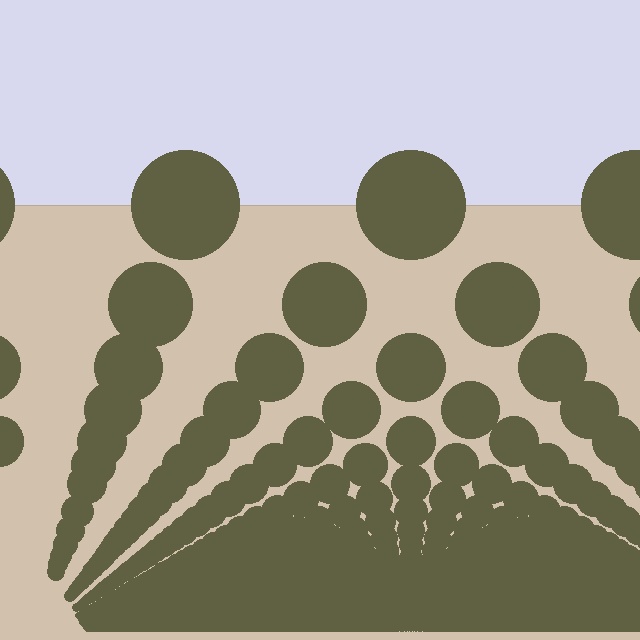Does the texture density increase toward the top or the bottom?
Density increases toward the bottom.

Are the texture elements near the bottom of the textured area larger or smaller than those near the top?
Smaller. The gradient is inverted — elements near the bottom are smaller and denser.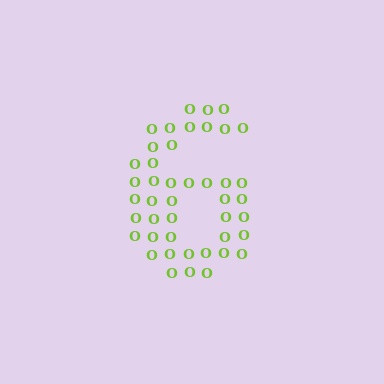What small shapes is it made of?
It is made of small letter O's.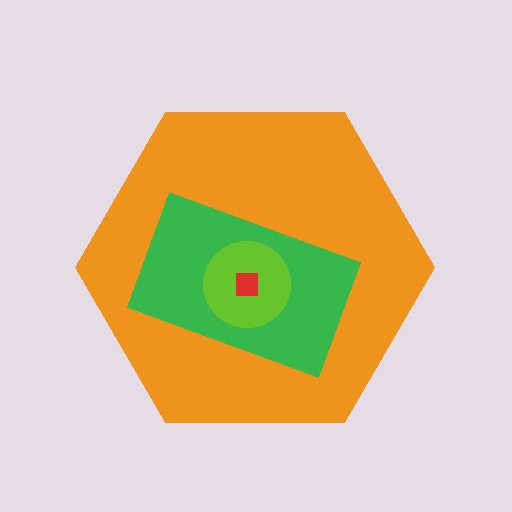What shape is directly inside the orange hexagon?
The green rectangle.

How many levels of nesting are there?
4.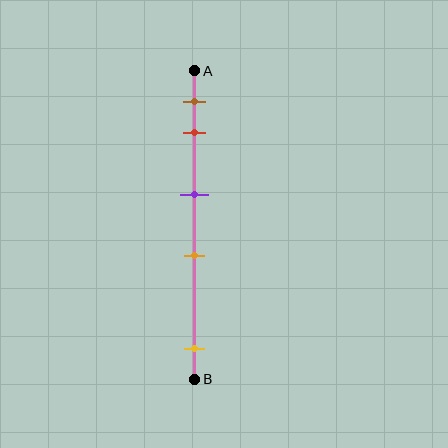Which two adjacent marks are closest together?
The brown and red marks are the closest adjacent pair.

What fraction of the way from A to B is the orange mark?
The orange mark is approximately 60% (0.6) of the way from A to B.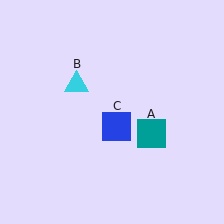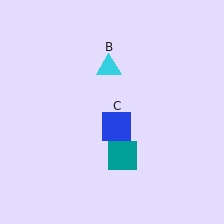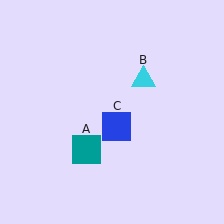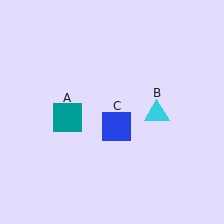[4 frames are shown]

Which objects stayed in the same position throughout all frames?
Blue square (object C) remained stationary.